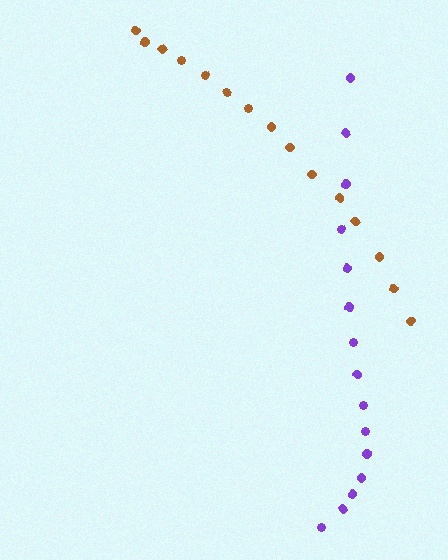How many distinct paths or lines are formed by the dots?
There are 2 distinct paths.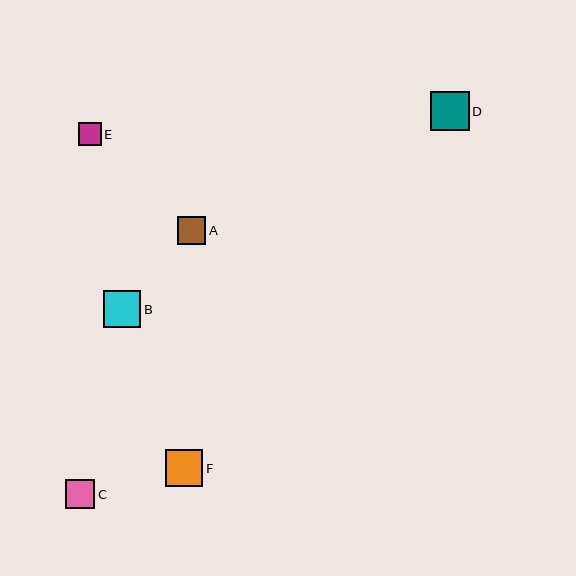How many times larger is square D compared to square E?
Square D is approximately 1.7 times the size of square E.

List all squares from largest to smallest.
From largest to smallest: D, B, F, C, A, E.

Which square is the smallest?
Square E is the smallest with a size of approximately 23 pixels.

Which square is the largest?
Square D is the largest with a size of approximately 39 pixels.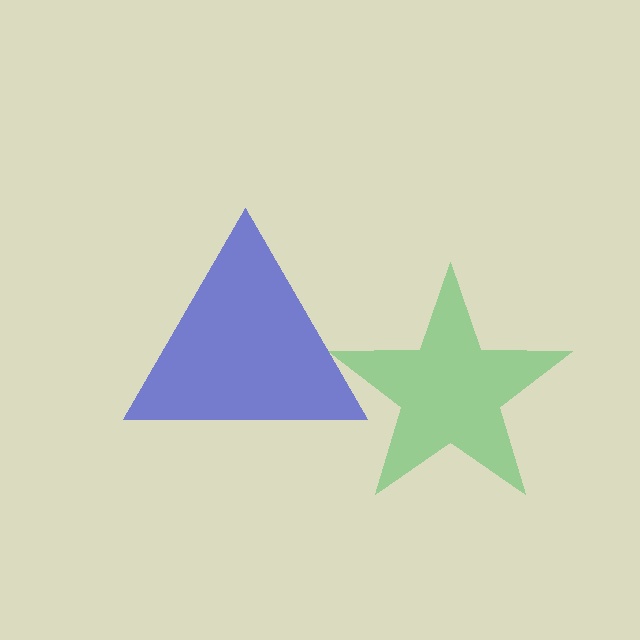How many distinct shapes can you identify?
There are 2 distinct shapes: a blue triangle, a green star.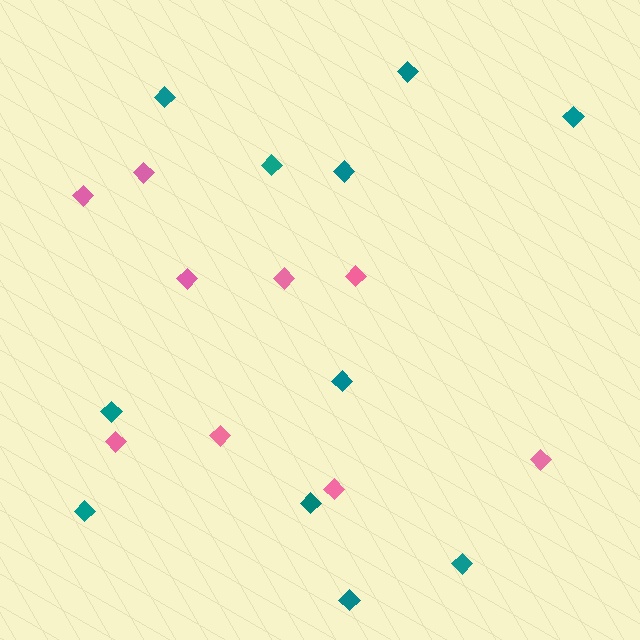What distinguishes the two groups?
There are 2 groups: one group of pink diamonds (9) and one group of teal diamonds (11).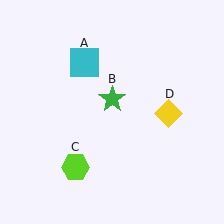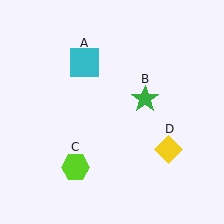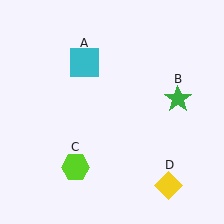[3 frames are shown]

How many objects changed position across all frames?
2 objects changed position: green star (object B), yellow diamond (object D).